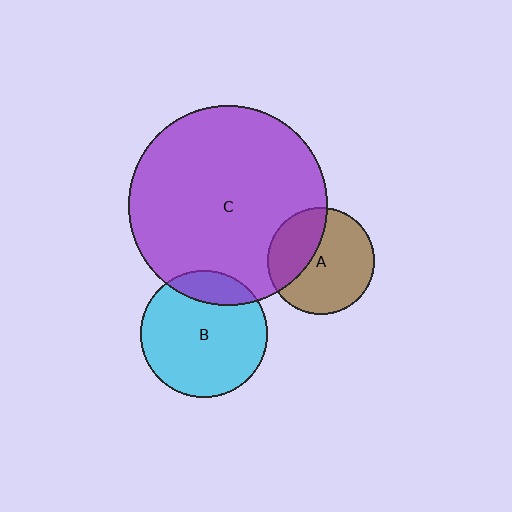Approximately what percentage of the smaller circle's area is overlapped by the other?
Approximately 15%.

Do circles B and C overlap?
Yes.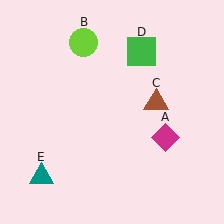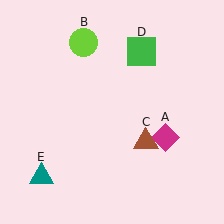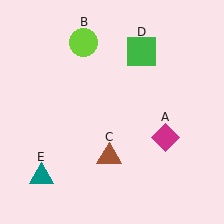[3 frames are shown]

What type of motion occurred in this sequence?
The brown triangle (object C) rotated clockwise around the center of the scene.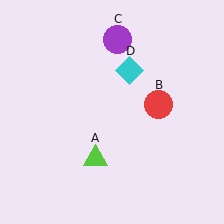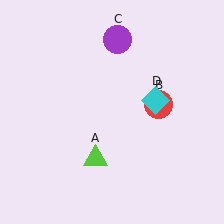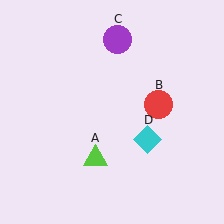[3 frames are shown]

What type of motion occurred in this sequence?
The cyan diamond (object D) rotated clockwise around the center of the scene.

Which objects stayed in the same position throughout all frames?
Lime triangle (object A) and red circle (object B) and purple circle (object C) remained stationary.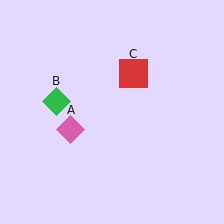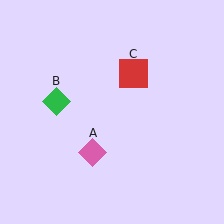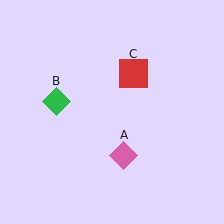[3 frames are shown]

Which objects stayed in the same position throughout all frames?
Green diamond (object B) and red square (object C) remained stationary.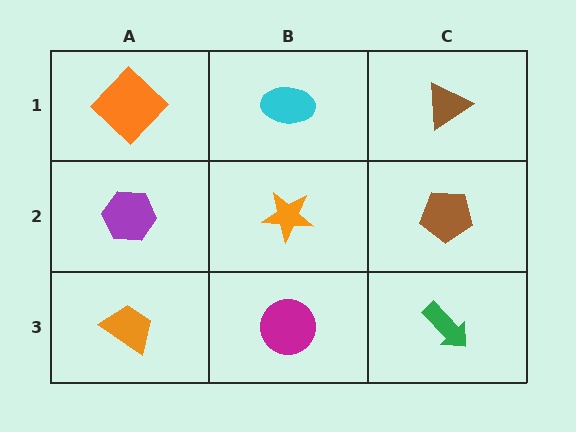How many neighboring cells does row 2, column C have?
3.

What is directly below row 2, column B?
A magenta circle.